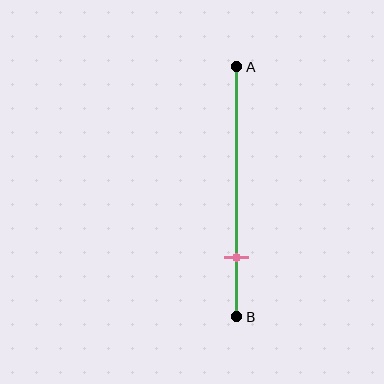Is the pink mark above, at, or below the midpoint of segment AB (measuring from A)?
The pink mark is below the midpoint of segment AB.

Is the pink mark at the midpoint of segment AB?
No, the mark is at about 75% from A, not at the 50% midpoint.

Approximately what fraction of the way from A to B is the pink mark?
The pink mark is approximately 75% of the way from A to B.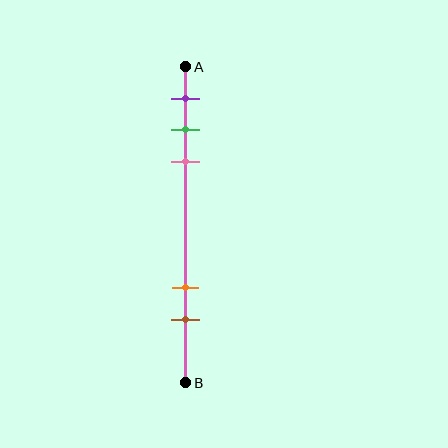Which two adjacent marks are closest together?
The green and pink marks are the closest adjacent pair.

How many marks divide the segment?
There are 5 marks dividing the segment.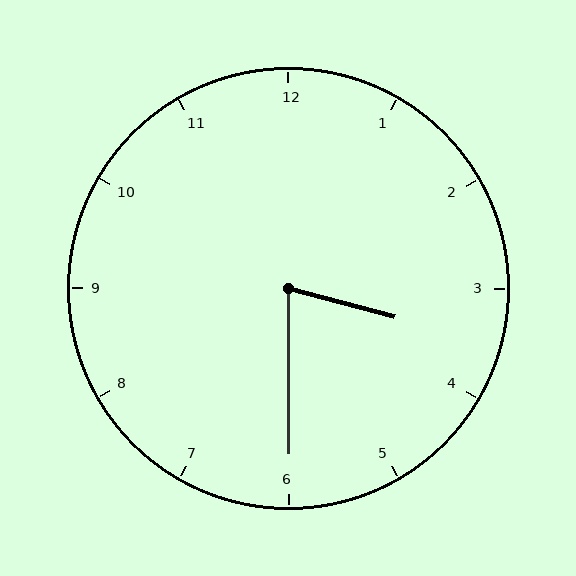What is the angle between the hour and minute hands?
Approximately 75 degrees.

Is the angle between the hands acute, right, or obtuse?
It is acute.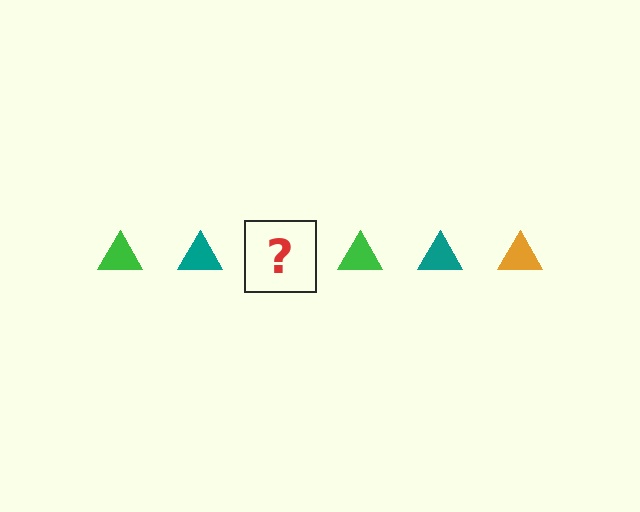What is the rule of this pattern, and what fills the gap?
The rule is that the pattern cycles through green, teal, orange triangles. The gap should be filled with an orange triangle.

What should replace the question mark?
The question mark should be replaced with an orange triangle.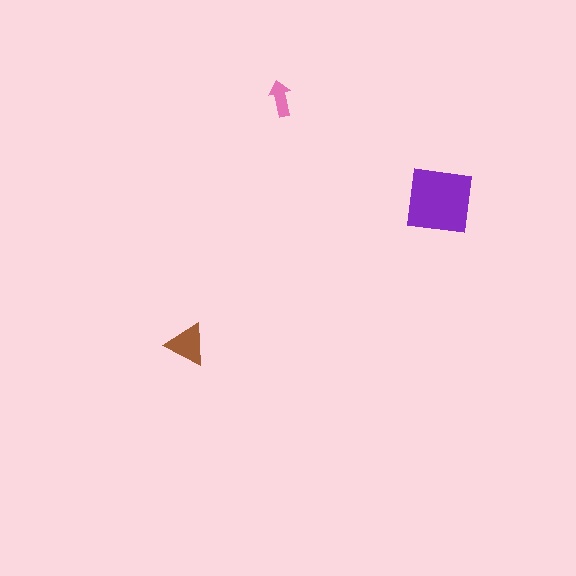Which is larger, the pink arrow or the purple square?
The purple square.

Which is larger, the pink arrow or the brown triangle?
The brown triangle.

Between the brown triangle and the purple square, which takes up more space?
The purple square.